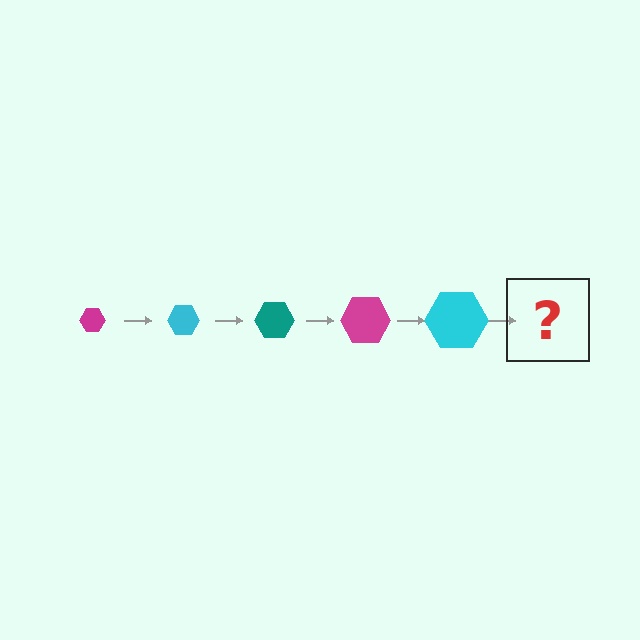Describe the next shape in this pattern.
It should be a teal hexagon, larger than the previous one.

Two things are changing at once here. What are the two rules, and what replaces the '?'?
The two rules are that the hexagon grows larger each step and the color cycles through magenta, cyan, and teal. The '?' should be a teal hexagon, larger than the previous one.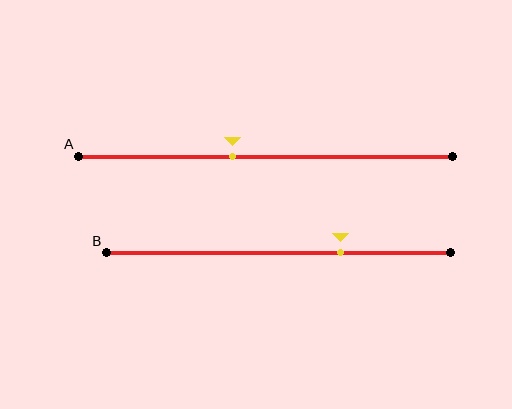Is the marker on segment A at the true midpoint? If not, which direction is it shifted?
No, the marker on segment A is shifted to the left by about 9% of the segment length.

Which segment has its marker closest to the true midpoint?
Segment A has its marker closest to the true midpoint.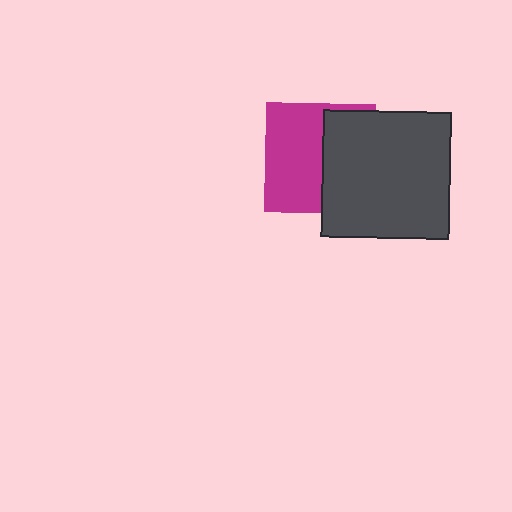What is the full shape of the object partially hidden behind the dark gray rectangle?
The partially hidden object is a magenta square.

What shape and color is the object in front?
The object in front is a dark gray rectangle.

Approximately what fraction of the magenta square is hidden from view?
Roughly 46% of the magenta square is hidden behind the dark gray rectangle.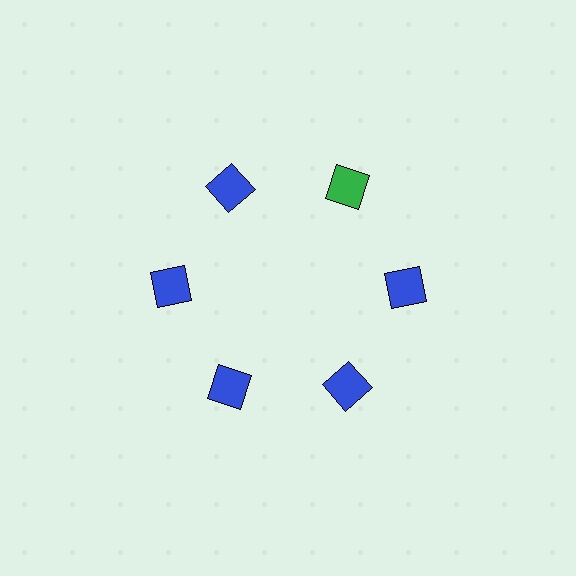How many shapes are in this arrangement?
There are 6 shapes arranged in a ring pattern.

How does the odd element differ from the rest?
It has a different color: green instead of blue.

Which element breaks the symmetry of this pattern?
The green square at roughly the 1 o'clock position breaks the symmetry. All other shapes are blue squares.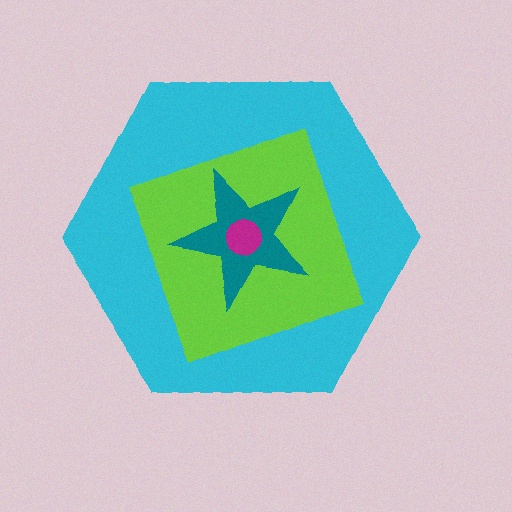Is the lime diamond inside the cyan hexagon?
Yes.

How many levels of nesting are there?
4.